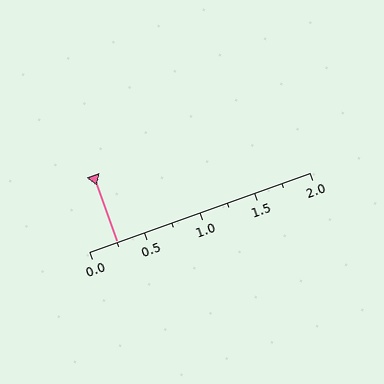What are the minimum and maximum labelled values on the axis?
The axis runs from 0.0 to 2.0.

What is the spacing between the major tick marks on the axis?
The major ticks are spaced 0.5 apart.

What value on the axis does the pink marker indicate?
The marker indicates approximately 0.25.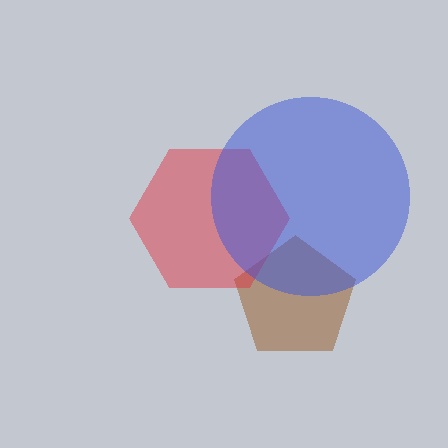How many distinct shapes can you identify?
There are 3 distinct shapes: a brown pentagon, a red hexagon, a blue circle.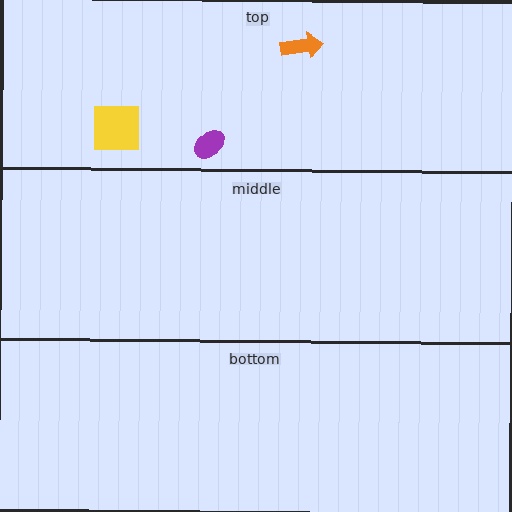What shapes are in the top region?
The purple ellipse, the yellow square, the orange arrow.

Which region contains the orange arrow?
The top region.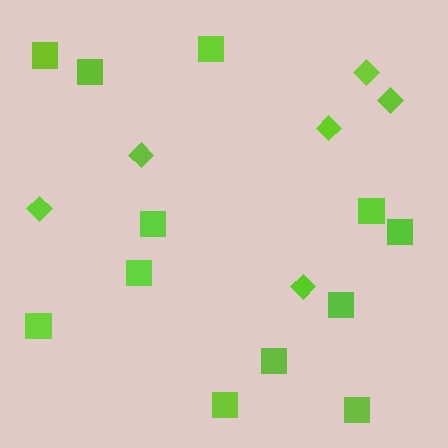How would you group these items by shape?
There are 2 groups: one group of diamonds (6) and one group of squares (12).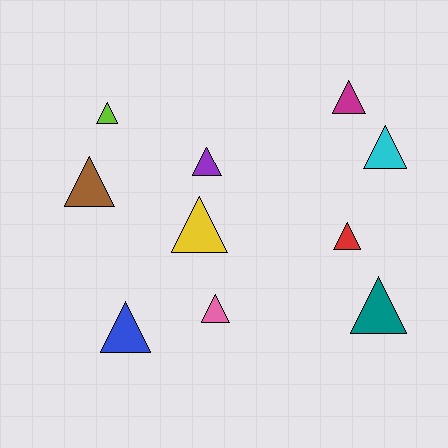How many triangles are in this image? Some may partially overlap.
There are 10 triangles.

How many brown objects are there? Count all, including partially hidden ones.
There is 1 brown object.